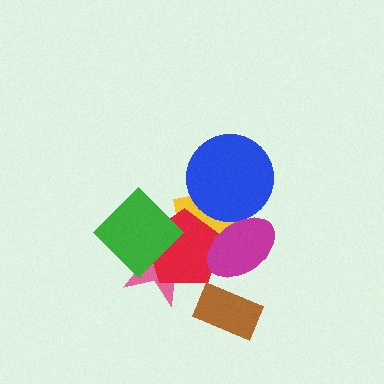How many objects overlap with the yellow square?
5 objects overlap with the yellow square.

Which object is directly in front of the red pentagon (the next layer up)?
The magenta ellipse is directly in front of the red pentagon.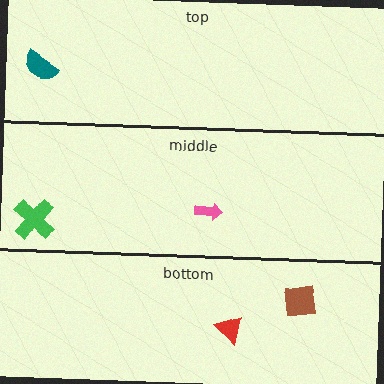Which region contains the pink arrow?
The middle region.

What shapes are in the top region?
The teal semicircle.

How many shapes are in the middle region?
2.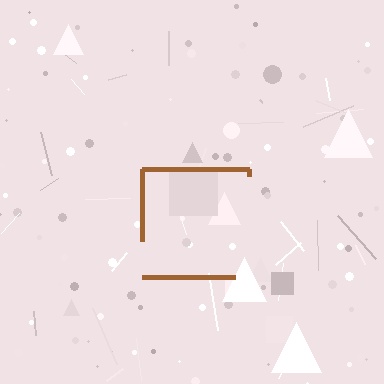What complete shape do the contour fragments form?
The contour fragments form a square.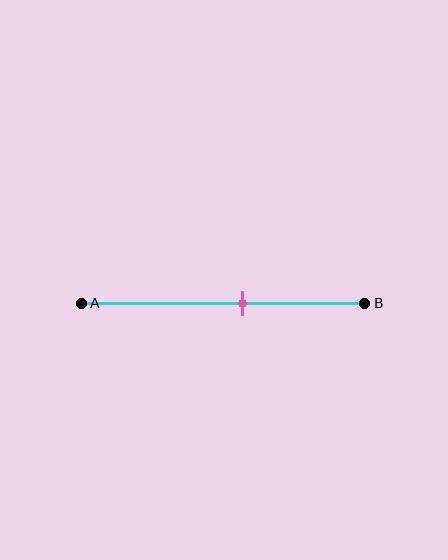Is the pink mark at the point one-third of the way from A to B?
No, the mark is at about 55% from A, not at the 33% one-third point.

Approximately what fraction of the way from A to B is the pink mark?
The pink mark is approximately 55% of the way from A to B.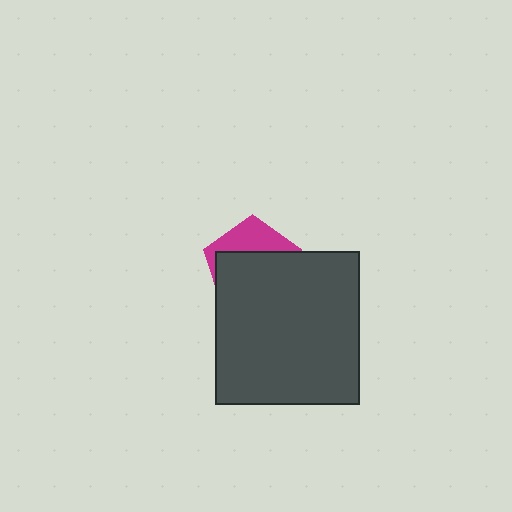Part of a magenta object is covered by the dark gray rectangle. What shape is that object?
It is a pentagon.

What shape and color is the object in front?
The object in front is a dark gray rectangle.